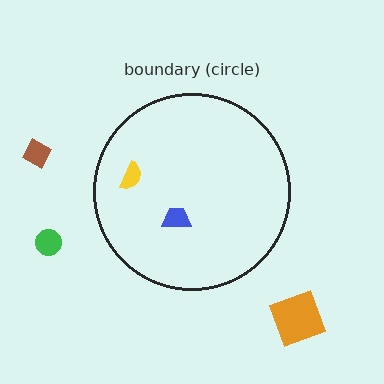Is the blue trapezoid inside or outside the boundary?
Inside.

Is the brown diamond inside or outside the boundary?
Outside.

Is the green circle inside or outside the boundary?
Outside.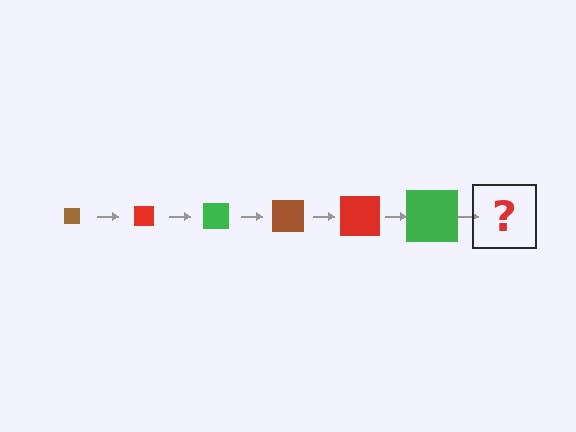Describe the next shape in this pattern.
It should be a brown square, larger than the previous one.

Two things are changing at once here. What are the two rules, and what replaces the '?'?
The two rules are that the square grows larger each step and the color cycles through brown, red, and green. The '?' should be a brown square, larger than the previous one.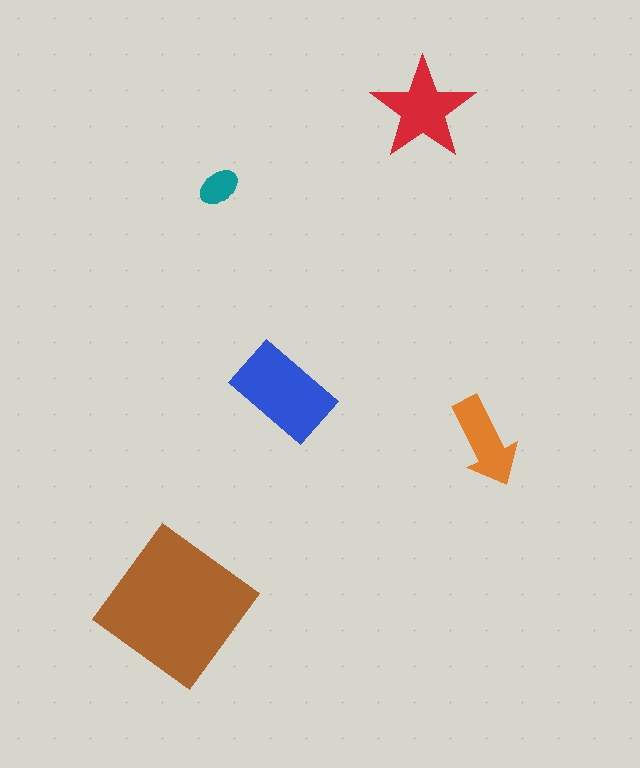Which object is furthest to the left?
The brown diamond is leftmost.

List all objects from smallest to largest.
The teal ellipse, the orange arrow, the red star, the blue rectangle, the brown diamond.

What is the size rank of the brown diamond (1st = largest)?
1st.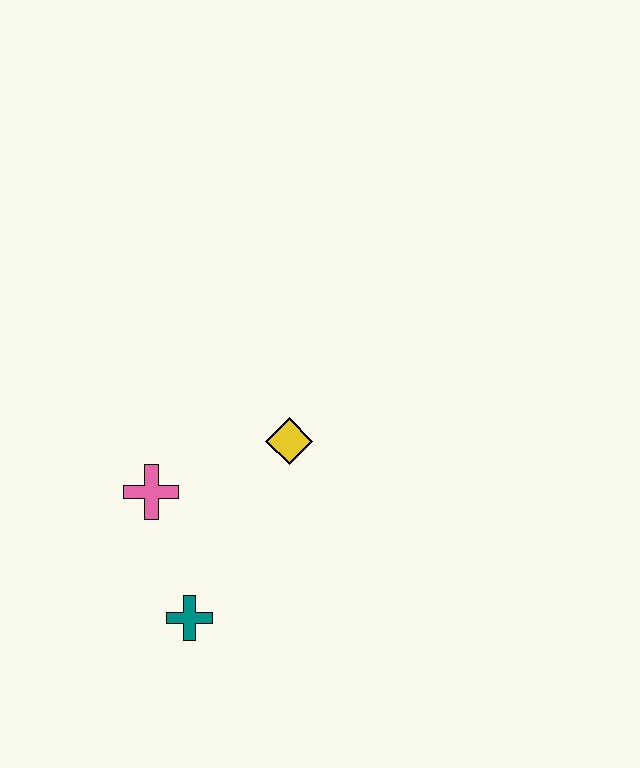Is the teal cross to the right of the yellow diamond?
No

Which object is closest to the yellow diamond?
The pink cross is closest to the yellow diamond.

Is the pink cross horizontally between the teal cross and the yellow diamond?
No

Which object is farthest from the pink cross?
The yellow diamond is farthest from the pink cross.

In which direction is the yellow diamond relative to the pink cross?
The yellow diamond is to the right of the pink cross.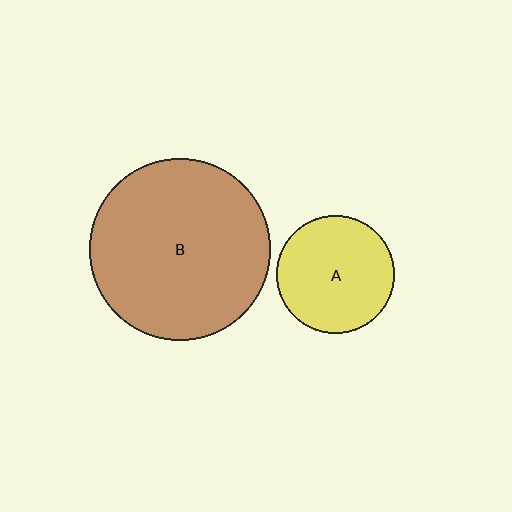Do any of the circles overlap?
No, none of the circles overlap.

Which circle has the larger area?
Circle B (brown).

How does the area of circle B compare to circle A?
Approximately 2.4 times.